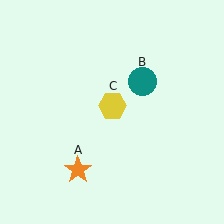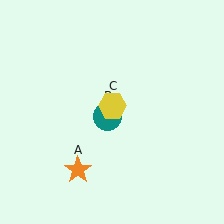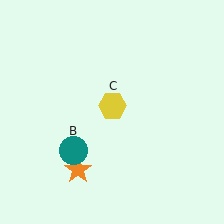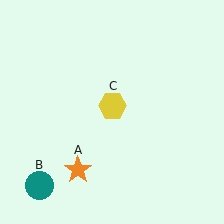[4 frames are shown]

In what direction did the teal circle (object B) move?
The teal circle (object B) moved down and to the left.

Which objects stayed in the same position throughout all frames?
Orange star (object A) and yellow hexagon (object C) remained stationary.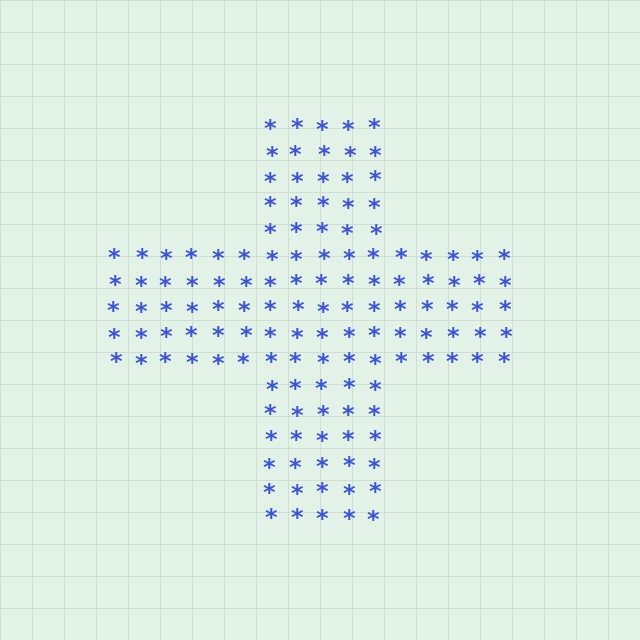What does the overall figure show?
The overall figure shows a cross.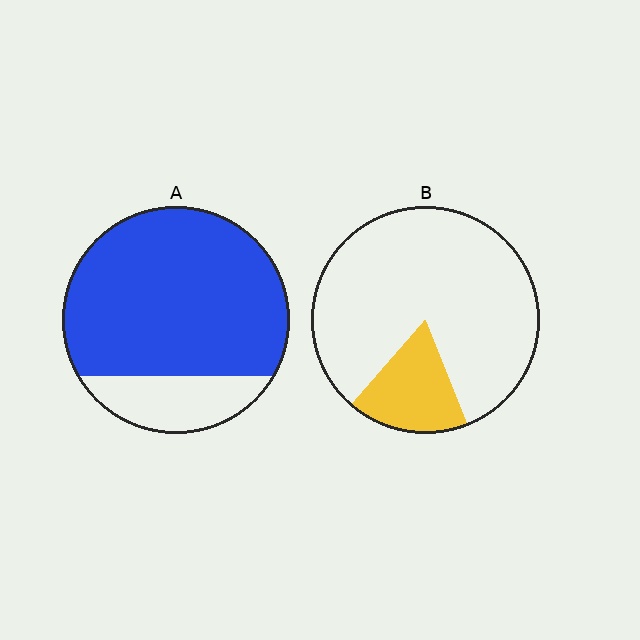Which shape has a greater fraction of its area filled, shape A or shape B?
Shape A.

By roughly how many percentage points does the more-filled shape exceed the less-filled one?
By roughly 60 percentage points (A over B).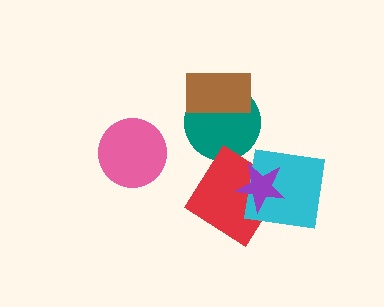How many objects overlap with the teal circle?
1 object overlaps with the teal circle.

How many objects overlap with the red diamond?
2 objects overlap with the red diamond.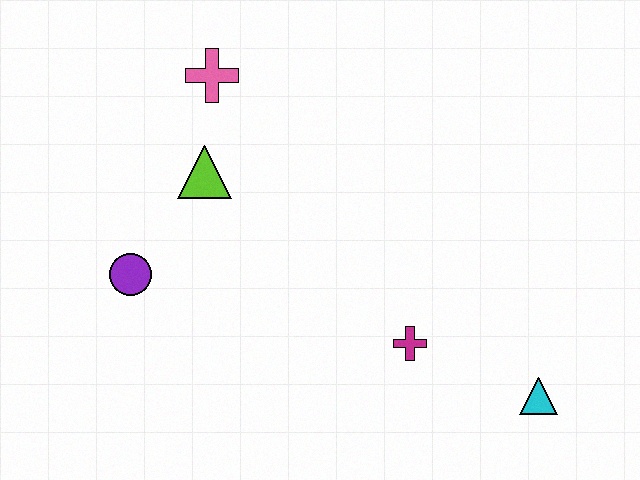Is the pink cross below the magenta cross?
No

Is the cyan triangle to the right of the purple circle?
Yes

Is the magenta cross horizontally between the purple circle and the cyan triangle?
Yes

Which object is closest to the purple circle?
The lime triangle is closest to the purple circle.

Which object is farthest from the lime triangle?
The cyan triangle is farthest from the lime triangle.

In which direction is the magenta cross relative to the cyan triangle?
The magenta cross is to the left of the cyan triangle.